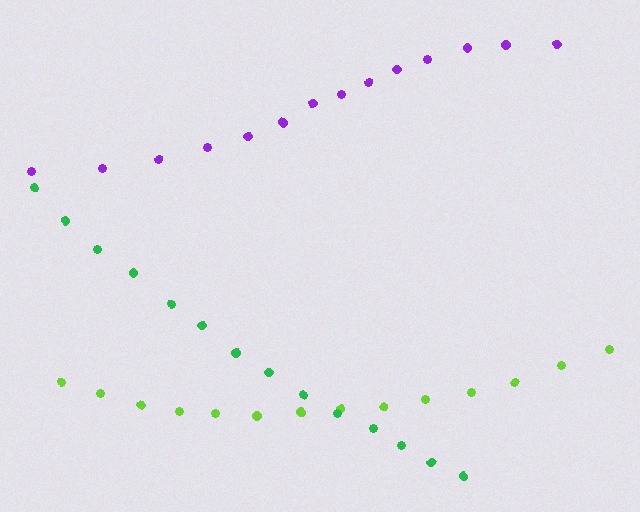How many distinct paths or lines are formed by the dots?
There are 3 distinct paths.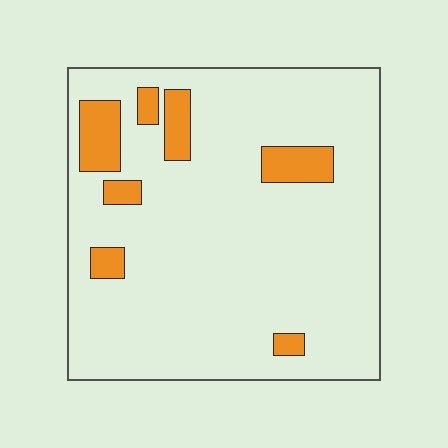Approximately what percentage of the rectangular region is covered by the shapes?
Approximately 10%.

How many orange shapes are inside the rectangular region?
7.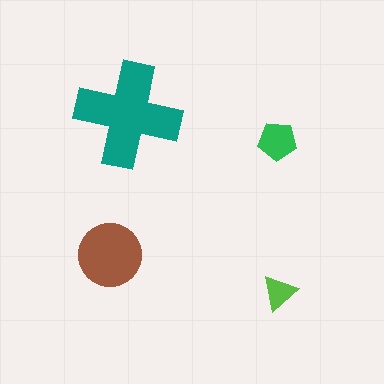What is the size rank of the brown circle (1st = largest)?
2nd.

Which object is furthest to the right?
The lime triangle is rightmost.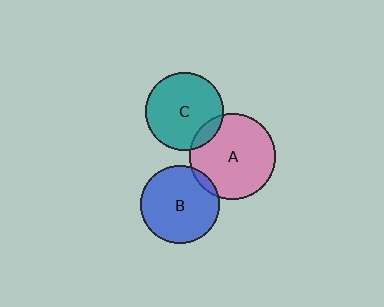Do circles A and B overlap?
Yes.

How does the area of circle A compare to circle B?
Approximately 1.2 times.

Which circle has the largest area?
Circle A (pink).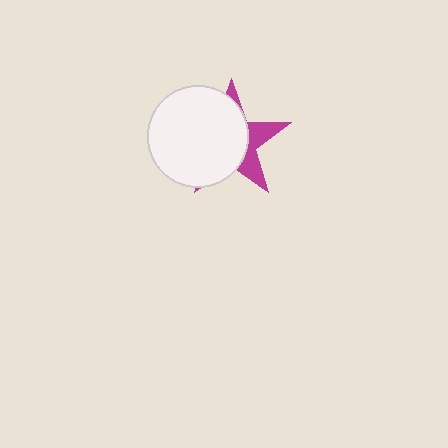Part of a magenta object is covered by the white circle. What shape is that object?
It is a star.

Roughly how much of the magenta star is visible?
A small part of it is visible (roughly 33%).